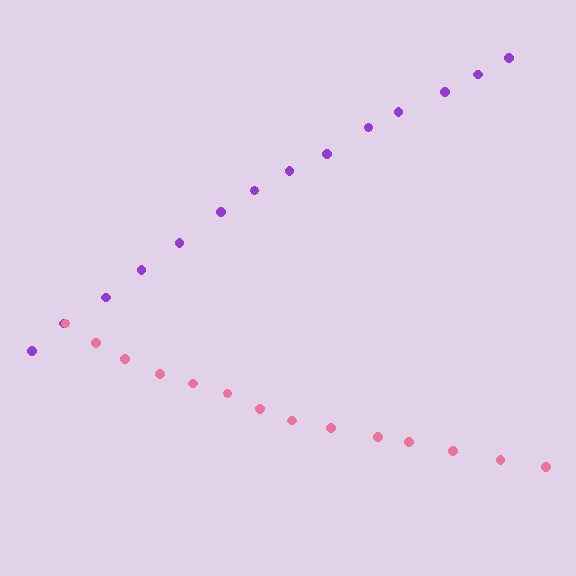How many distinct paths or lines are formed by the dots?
There are 2 distinct paths.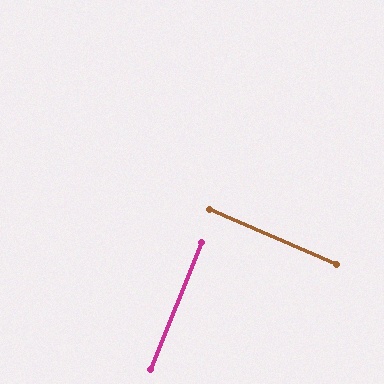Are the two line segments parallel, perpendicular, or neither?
Perpendicular — they meet at approximately 88°.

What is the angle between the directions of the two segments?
Approximately 88 degrees.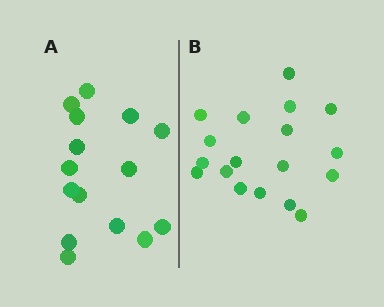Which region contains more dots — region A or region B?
Region B (the right region) has more dots.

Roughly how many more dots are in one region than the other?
Region B has just a few more — roughly 2 or 3 more dots than region A.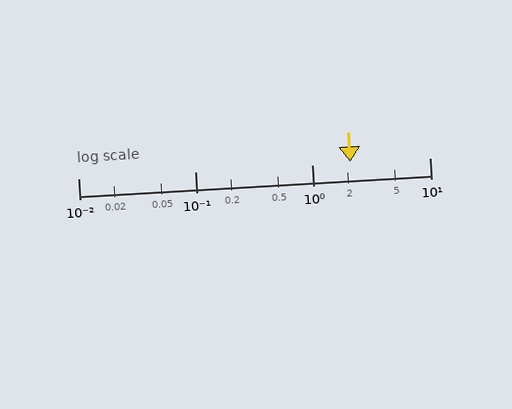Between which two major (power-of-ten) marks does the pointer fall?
The pointer is between 1 and 10.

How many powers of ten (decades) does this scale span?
The scale spans 3 decades, from 0.01 to 10.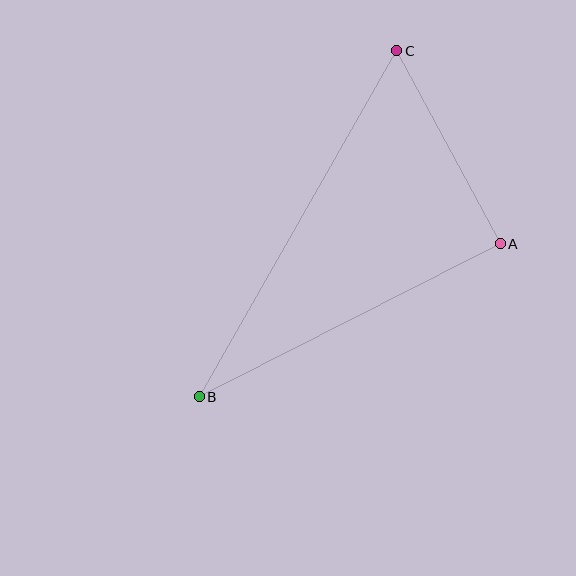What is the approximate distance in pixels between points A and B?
The distance between A and B is approximately 338 pixels.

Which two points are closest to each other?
Points A and C are closest to each other.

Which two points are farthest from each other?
Points B and C are farthest from each other.